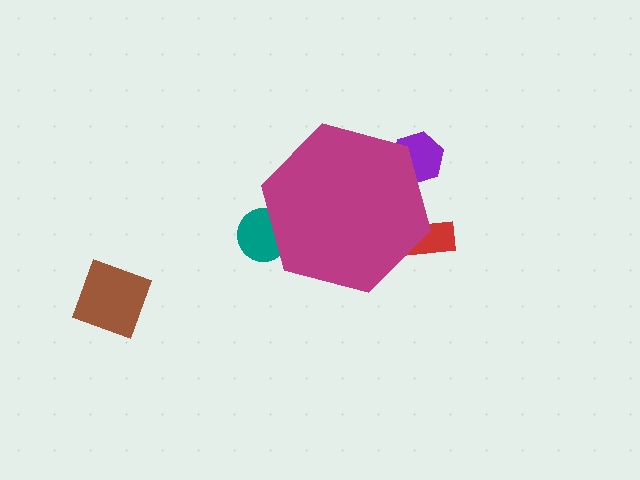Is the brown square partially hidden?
No, the brown square is fully visible.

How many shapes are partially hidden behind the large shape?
3 shapes are partially hidden.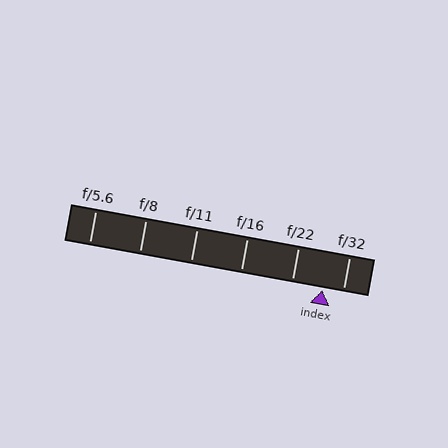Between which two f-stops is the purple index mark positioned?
The index mark is between f/22 and f/32.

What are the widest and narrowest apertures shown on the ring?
The widest aperture shown is f/5.6 and the narrowest is f/32.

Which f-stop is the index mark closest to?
The index mark is closest to f/32.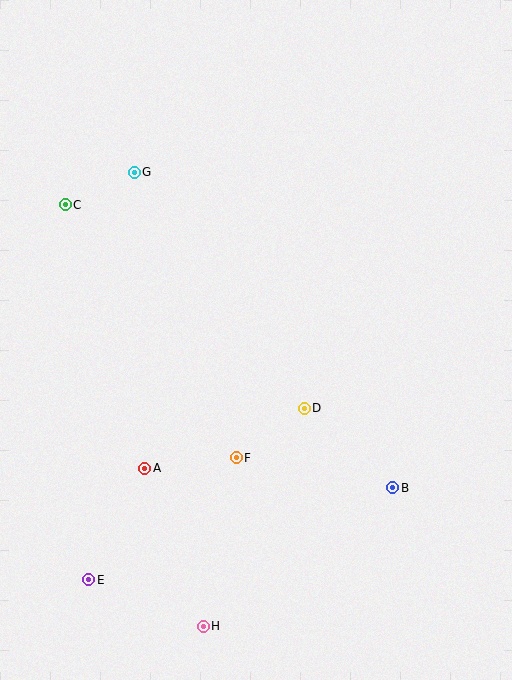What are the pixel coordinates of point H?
Point H is at (203, 626).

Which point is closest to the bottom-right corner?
Point B is closest to the bottom-right corner.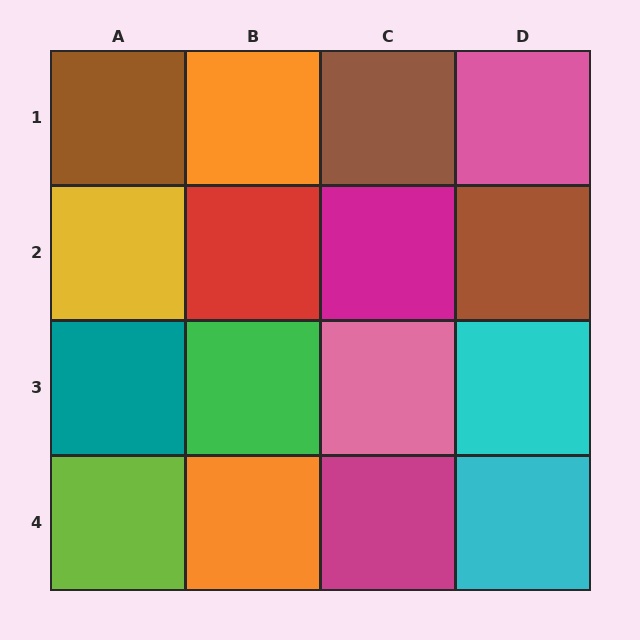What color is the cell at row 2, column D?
Brown.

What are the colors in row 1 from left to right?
Brown, orange, brown, pink.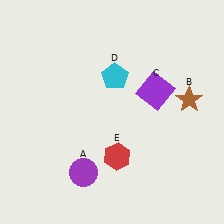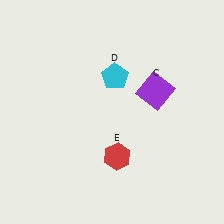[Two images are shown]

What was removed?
The purple circle (A), the brown star (B) were removed in Image 2.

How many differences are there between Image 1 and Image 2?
There are 2 differences between the two images.